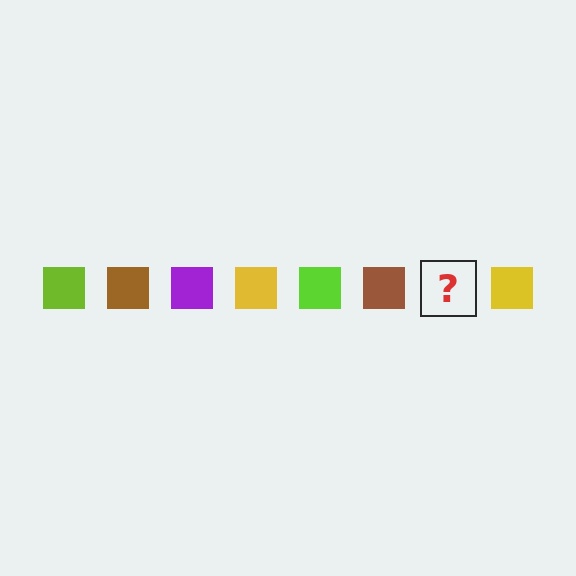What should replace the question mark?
The question mark should be replaced with a purple square.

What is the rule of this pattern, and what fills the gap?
The rule is that the pattern cycles through lime, brown, purple, yellow squares. The gap should be filled with a purple square.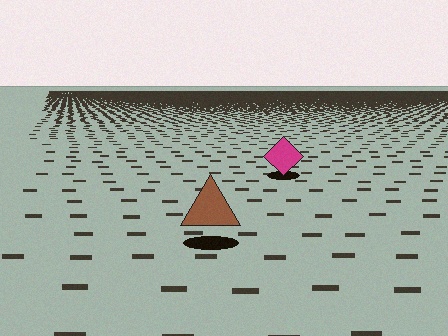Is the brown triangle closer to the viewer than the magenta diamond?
Yes. The brown triangle is closer — you can tell from the texture gradient: the ground texture is coarser near it.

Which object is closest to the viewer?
The brown triangle is closest. The texture marks near it are larger and more spread out.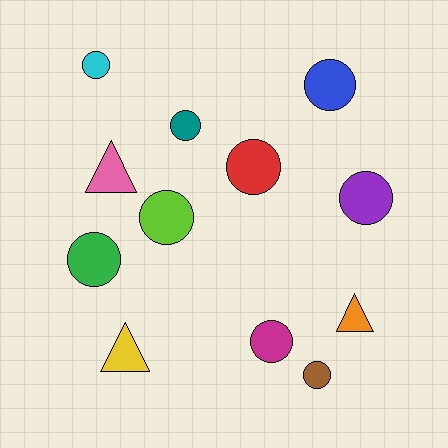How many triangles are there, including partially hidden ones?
There are 3 triangles.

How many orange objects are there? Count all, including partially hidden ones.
There is 1 orange object.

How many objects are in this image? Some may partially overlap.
There are 12 objects.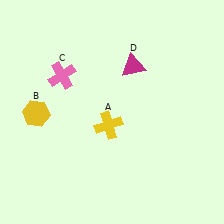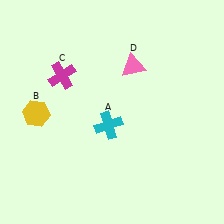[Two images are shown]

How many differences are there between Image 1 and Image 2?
There are 3 differences between the two images.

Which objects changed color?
A changed from yellow to cyan. C changed from pink to magenta. D changed from magenta to pink.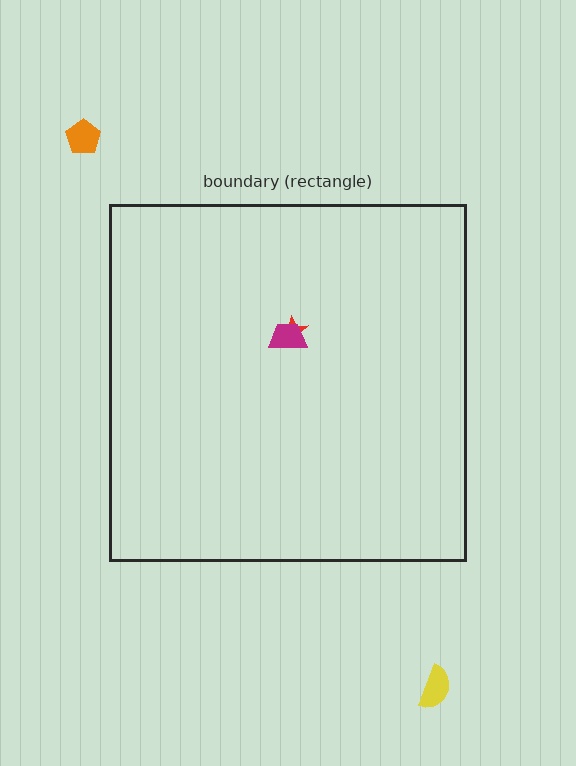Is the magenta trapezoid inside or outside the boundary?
Inside.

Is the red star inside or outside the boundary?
Inside.